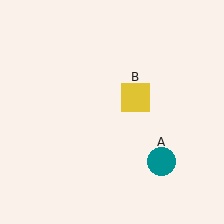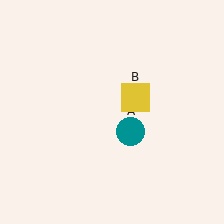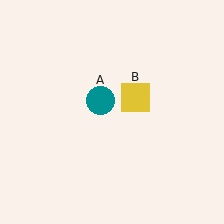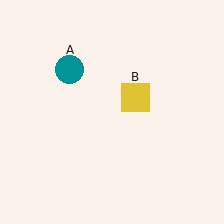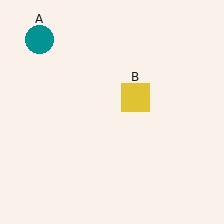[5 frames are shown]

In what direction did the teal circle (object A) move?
The teal circle (object A) moved up and to the left.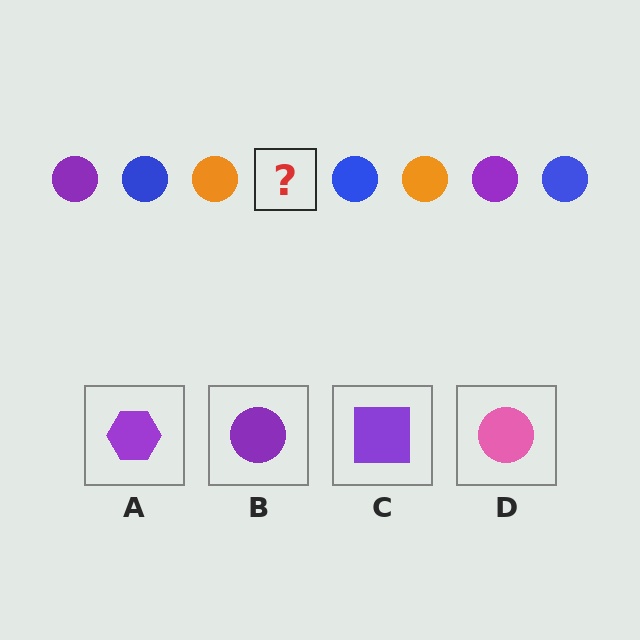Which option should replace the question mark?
Option B.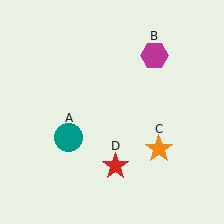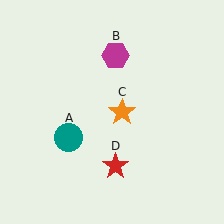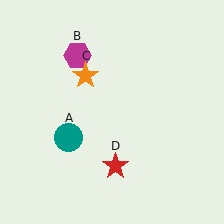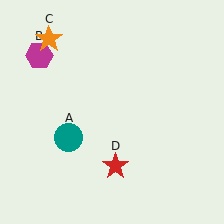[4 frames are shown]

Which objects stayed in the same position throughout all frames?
Teal circle (object A) and red star (object D) remained stationary.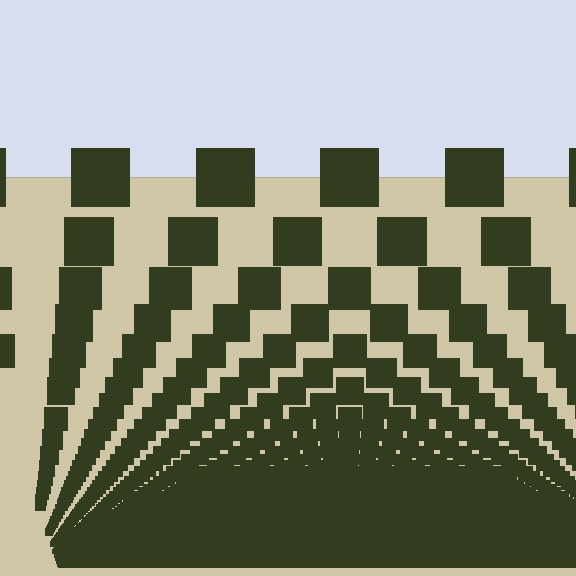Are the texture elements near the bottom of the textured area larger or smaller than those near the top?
Smaller. The gradient is inverted — elements near the bottom are smaller and denser.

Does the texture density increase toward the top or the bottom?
Density increases toward the bottom.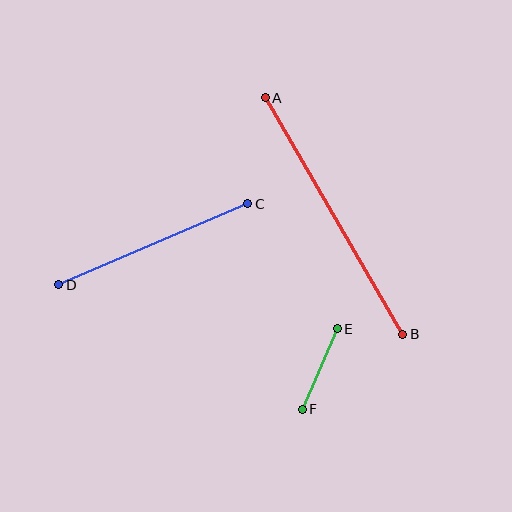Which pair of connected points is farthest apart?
Points A and B are farthest apart.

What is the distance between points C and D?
The distance is approximately 205 pixels.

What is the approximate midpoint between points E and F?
The midpoint is at approximately (320, 369) pixels.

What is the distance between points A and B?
The distance is approximately 274 pixels.